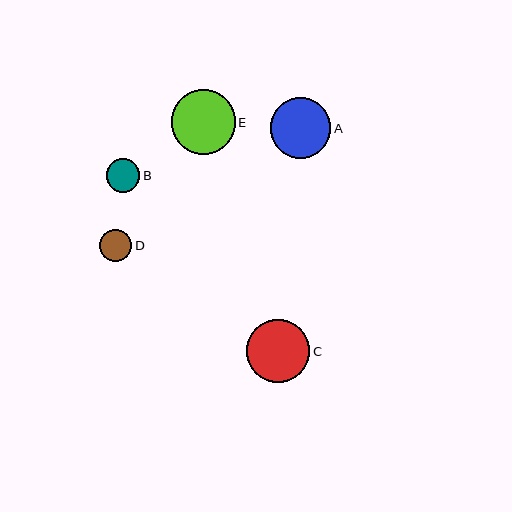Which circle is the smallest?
Circle D is the smallest with a size of approximately 32 pixels.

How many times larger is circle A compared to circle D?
Circle A is approximately 1.9 times the size of circle D.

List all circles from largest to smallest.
From largest to smallest: E, C, A, B, D.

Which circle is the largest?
Circle E is the largest with a size of approximately 64 pixels.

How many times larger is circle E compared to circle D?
Circle E is approximately 2.0 times the size of circle D.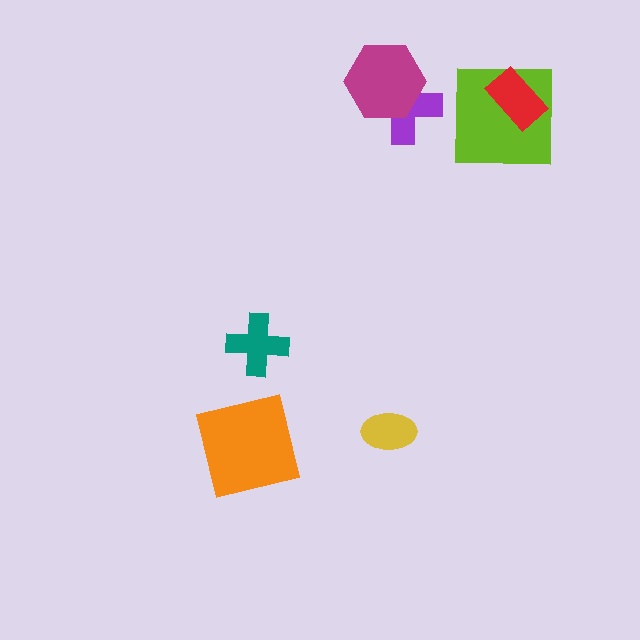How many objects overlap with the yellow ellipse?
0 objects overlap with the yellow ellipse.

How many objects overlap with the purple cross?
1 object overlaps with the purple cross.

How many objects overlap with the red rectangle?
1 object overlaps with the red rectangle.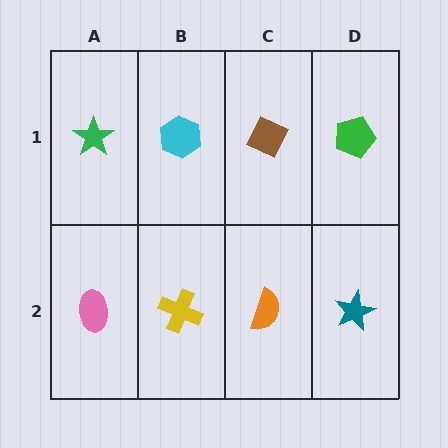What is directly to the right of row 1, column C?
A green pentagon.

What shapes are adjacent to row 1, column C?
An orange semicircle (row 2, column C), a cyan hexagon (row 1, column B), a green pentagon (row 1, column D).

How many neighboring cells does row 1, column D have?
2.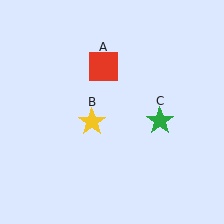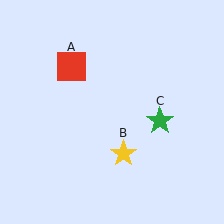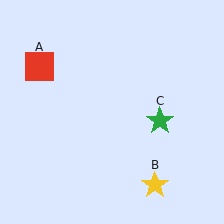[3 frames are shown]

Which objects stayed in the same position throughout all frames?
Green star (object C) remained stationary.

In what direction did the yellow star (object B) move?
The yellow star (object B) moved down and to the right.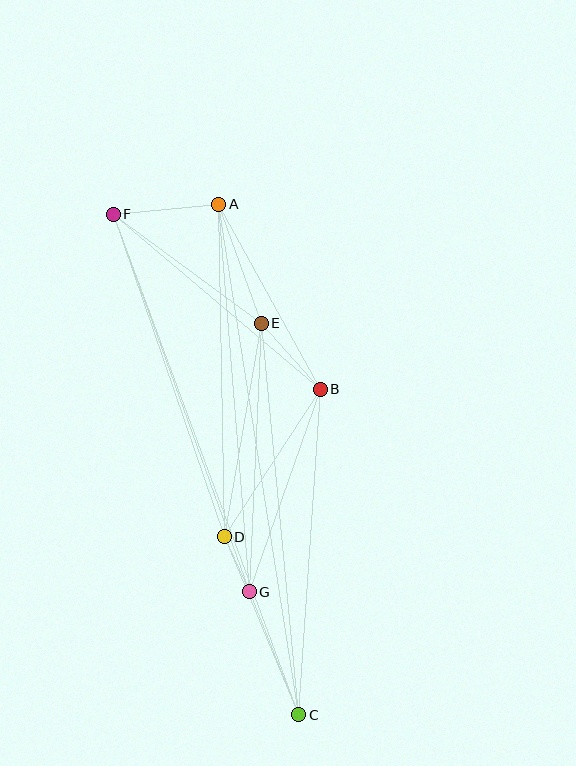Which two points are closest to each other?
Points D and G are closest to each other.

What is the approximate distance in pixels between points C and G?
The distance between C and G is approximately 132 pixels.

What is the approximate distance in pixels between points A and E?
The distance between A and E is approximately 127 pixels.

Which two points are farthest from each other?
Points C and F are farthest from each other.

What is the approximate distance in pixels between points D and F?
The distance between D and F is approximately 341 pixels.